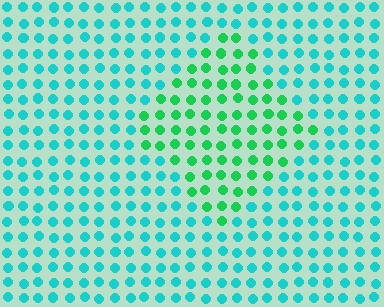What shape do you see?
I see a diamond.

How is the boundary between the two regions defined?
The boundary is defined purely by a slight shift in hue (about 40 degrees). Spacing, size, and orientation are identical on both sides.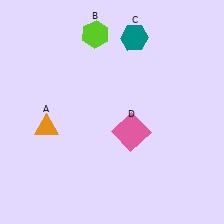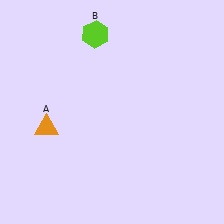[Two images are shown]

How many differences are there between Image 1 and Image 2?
There are 2 differences between the two images.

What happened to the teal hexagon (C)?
The teal hexagon (C) was removed in Image 2. It was in the top-right area of Image 1.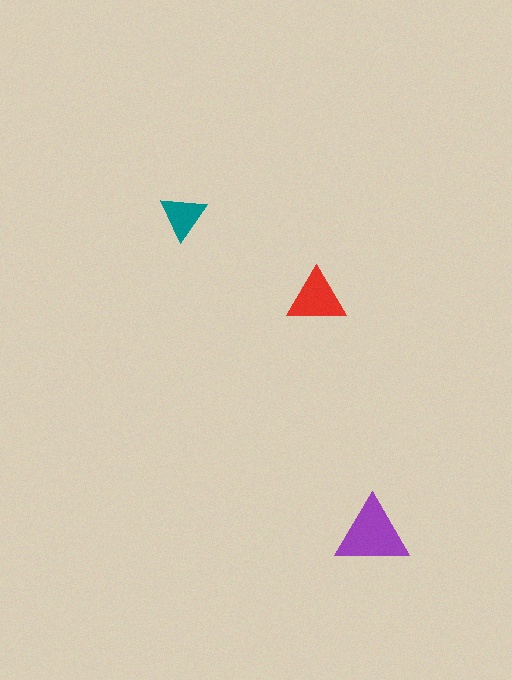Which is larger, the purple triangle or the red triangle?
The purple one.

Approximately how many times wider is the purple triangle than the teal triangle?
About 1.5 times wider.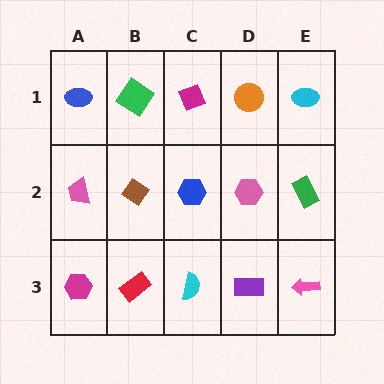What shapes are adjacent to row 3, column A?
A pink trapezoid (row 2, column A), a red rectangle (row 3, column B).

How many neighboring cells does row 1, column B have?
3.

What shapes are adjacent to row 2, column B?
A green diamond (row 1, column B), a red rectangle (row 3, column B), a pink trapezoid (row 2, column A), a blue hexagon (row 2, column C).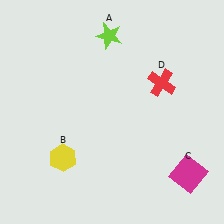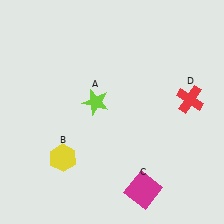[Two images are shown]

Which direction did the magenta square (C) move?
The magenta square (C) moved left.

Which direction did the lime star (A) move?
The lime star (A) moved down.